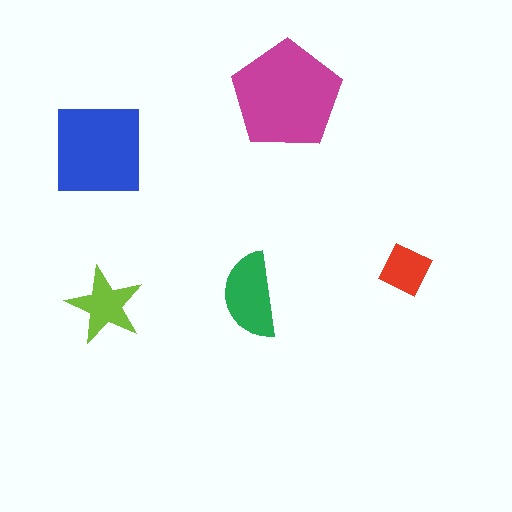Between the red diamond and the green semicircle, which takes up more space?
The green semicircle.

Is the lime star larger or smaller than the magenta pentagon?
Smaller.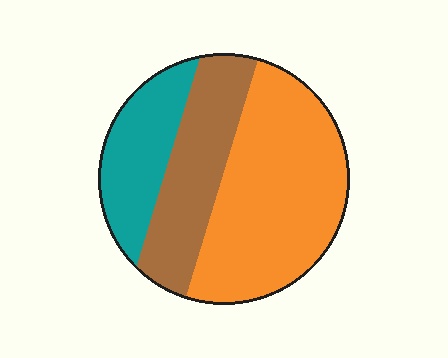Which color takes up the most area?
Orange, at roughly 50%.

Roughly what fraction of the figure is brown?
Brown takes up between a quarter and a half of the figure.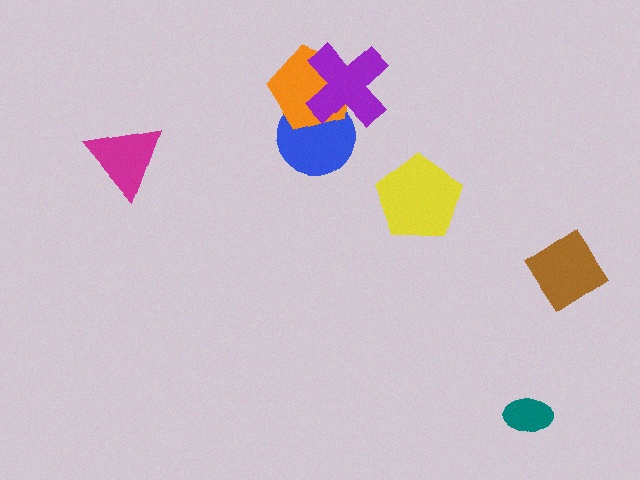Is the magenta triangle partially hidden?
No, no other shape covers it.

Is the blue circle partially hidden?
Yes, it is partially covered by another shape.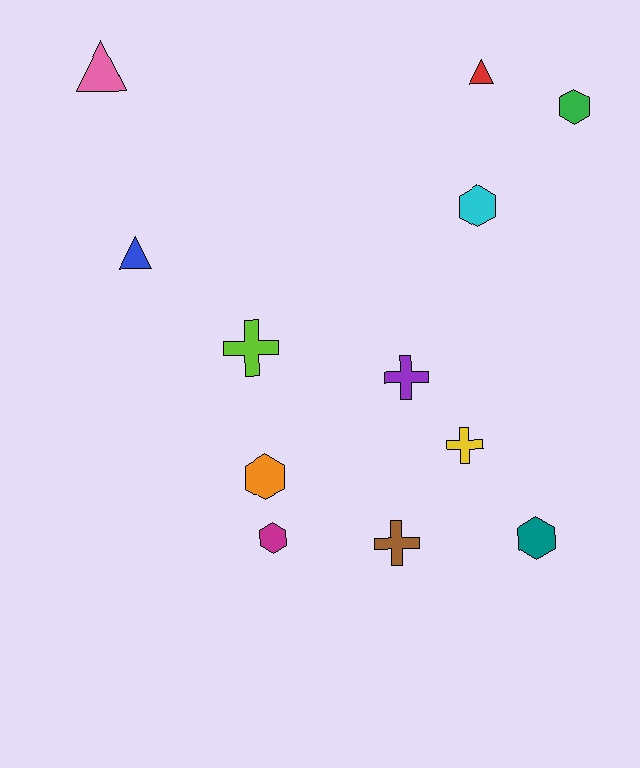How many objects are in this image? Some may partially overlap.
There are 12 objects.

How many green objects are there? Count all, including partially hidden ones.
There is 1 green object.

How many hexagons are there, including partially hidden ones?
There are 5 hexagons.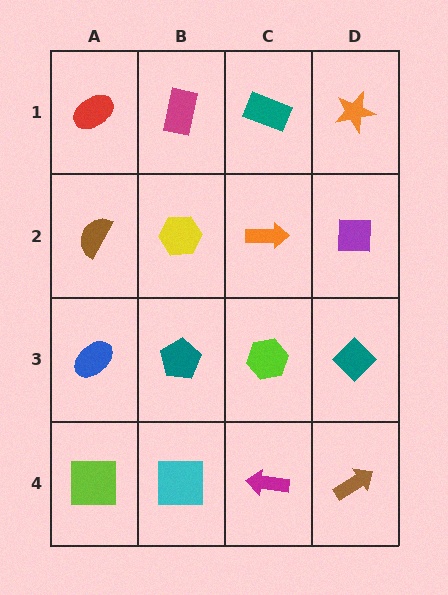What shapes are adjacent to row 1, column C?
An orange arrow (row 2, column C), a magenta rectangle (row 1, column B), an orange star (row 1, column D).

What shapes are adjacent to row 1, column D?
A purple square (row 2, column D), a teal rectangle (row 1, column C).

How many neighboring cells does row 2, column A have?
3.